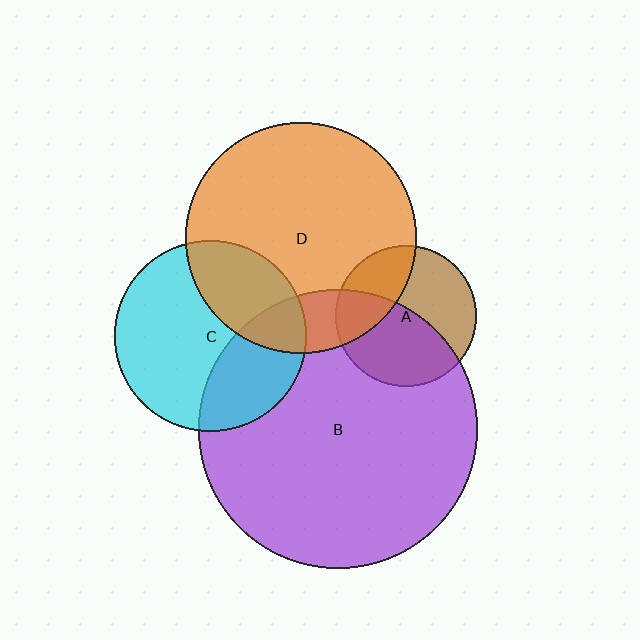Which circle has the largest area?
Circle B (purple).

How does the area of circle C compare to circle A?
Approximately 1.8 times.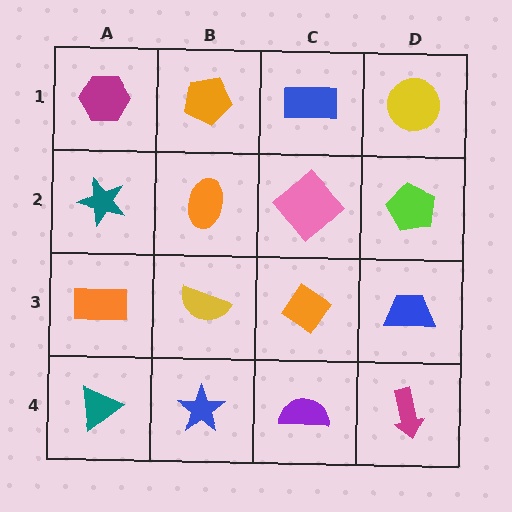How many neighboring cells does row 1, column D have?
2.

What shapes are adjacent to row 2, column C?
A blue rectangle (row 1, column C), an orange diamond (row 3, column C), an orange ellipse (row 2, column B), a lime pentagon (row 2, column D).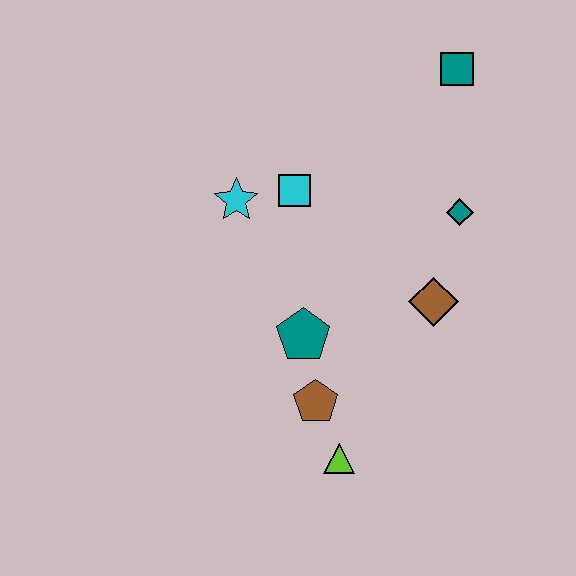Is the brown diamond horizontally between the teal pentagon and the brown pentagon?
No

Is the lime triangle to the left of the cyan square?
No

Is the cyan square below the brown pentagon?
No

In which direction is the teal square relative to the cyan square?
The teal square is to the right of the cyan square.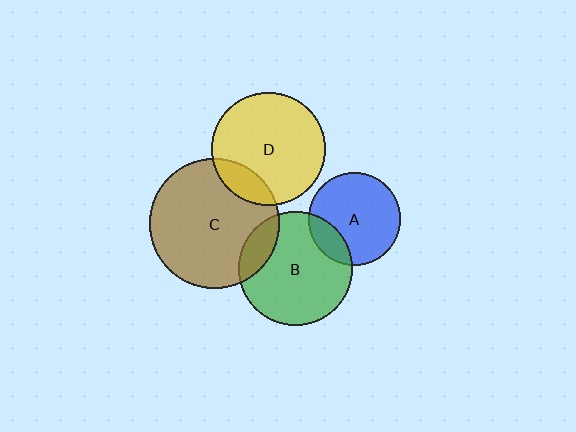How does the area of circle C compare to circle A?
Approximately 2.0 times.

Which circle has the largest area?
Circle C (brown).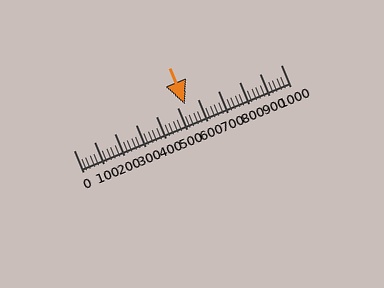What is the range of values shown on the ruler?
The ruler shows values from 0 to 1000.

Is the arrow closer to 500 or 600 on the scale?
The arrow is closer to 500.